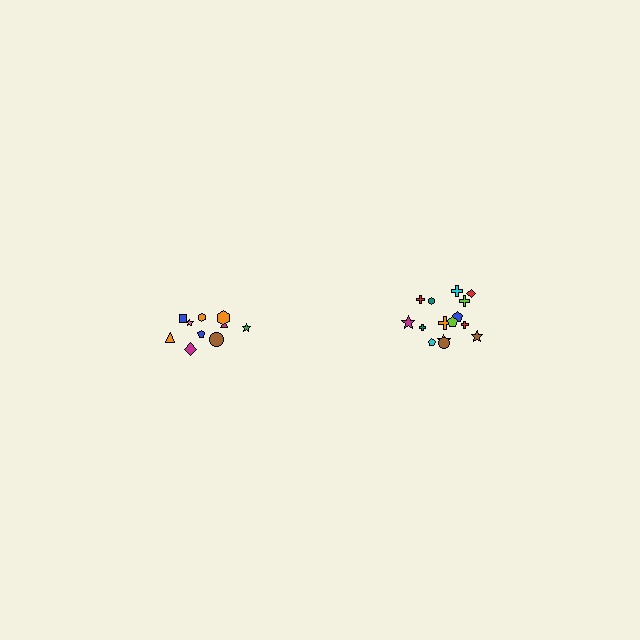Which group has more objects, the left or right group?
The right group.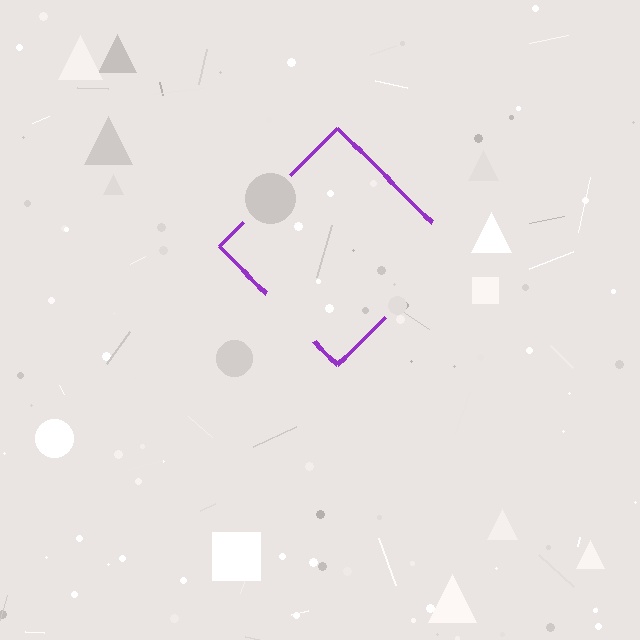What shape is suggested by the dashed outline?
The dashed outline suggests a diamond.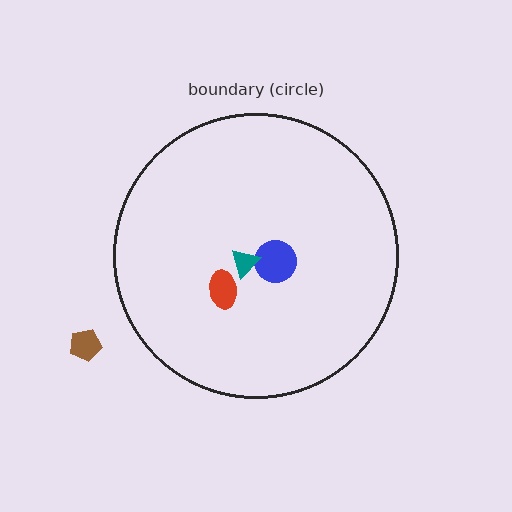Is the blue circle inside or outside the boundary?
Inside.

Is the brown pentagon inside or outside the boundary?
Outside.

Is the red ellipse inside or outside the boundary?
Inside.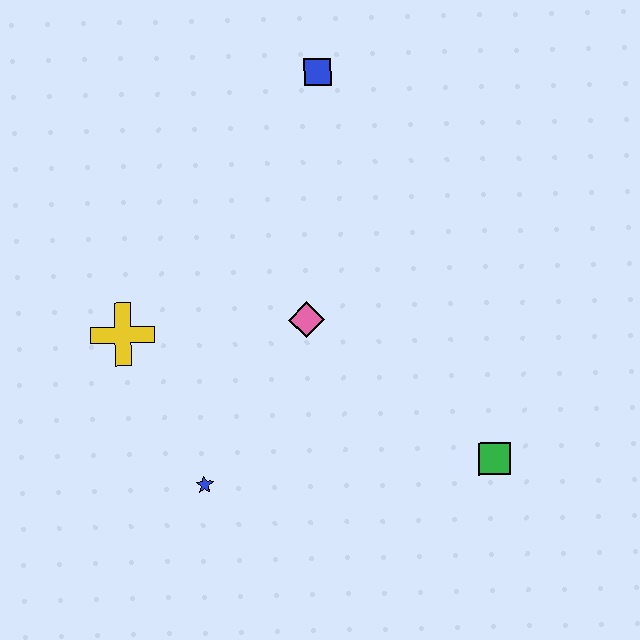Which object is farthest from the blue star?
The blue square is farthest from the blue star.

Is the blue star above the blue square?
No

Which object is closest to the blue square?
The pink diamond is closest to the blue square.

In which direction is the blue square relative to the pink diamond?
The blue square is above the pink diamond.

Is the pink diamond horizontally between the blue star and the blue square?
Yes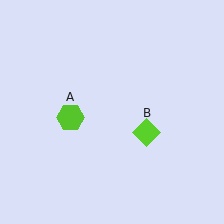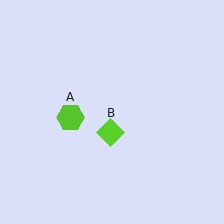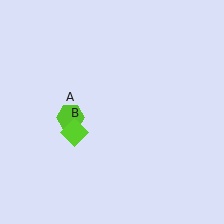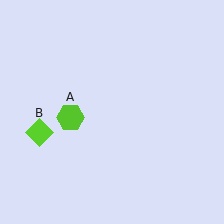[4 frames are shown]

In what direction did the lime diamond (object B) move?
The lime diamond (object B) moved left.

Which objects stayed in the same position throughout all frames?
Lime hexagon (object A) remained stationary.